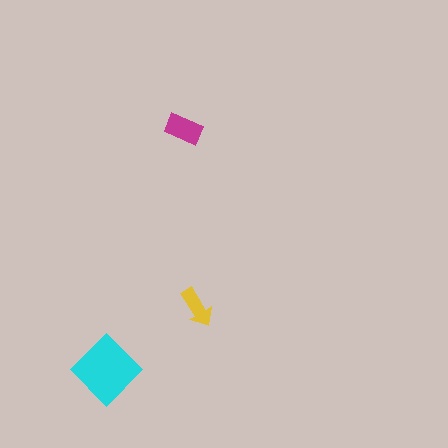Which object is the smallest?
The yellow arrow.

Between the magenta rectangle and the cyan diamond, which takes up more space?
The cyan diamond.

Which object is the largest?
The cyan diamond.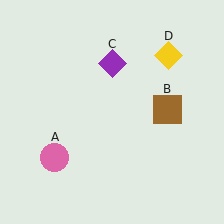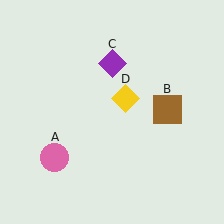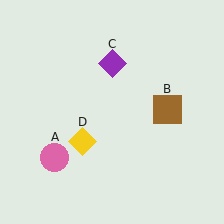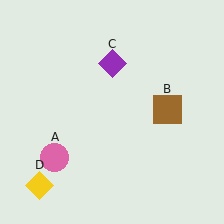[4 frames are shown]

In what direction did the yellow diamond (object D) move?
The yellow diamond (object D) moved down and to the left.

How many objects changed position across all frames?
1 object changed position: yellow diamond (object D).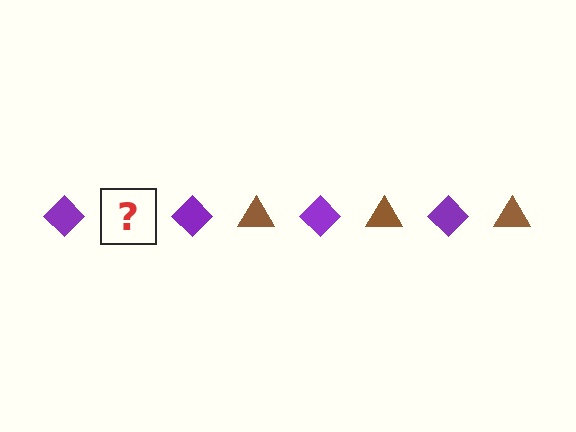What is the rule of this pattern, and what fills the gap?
The rule is that the pattern alternates between purple diamond and brown triangle. The gap should be filled with a brown triangle.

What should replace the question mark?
The question mark should be replaced with a brown triangle.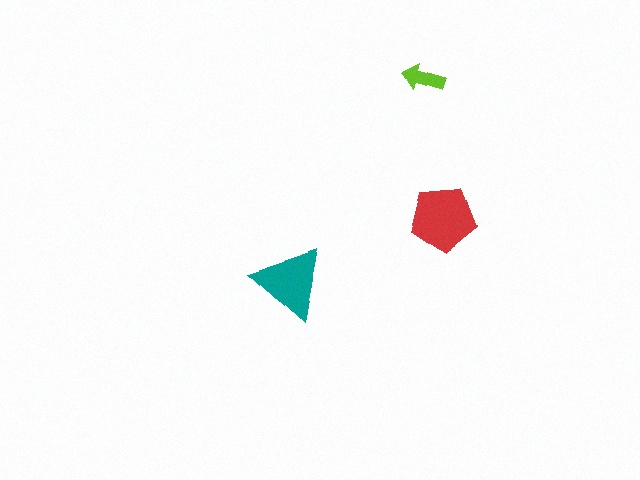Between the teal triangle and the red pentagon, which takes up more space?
The red pentagon.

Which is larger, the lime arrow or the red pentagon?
The red pentagon.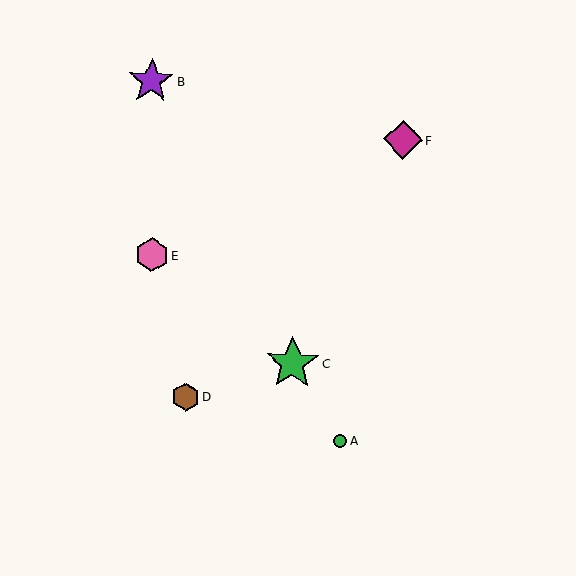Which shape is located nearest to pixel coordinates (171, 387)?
The brown hexagon (labeled D) at (186, 397) is nearest to that location.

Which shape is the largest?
The green star (labeled C) is the largest.